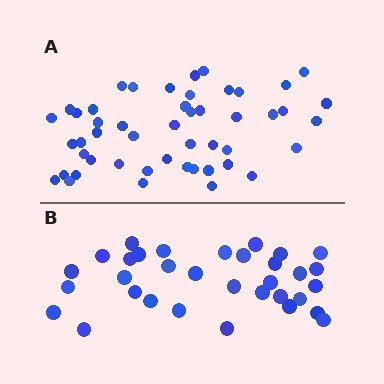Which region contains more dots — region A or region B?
Region A (the top region) has more dots.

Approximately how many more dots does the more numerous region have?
Region A has approximately 15 more dots than region B.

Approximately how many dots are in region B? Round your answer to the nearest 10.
About 30 dots. (The exact count is 33, which rounds to 30.)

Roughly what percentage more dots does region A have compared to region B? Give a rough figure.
About 50% more.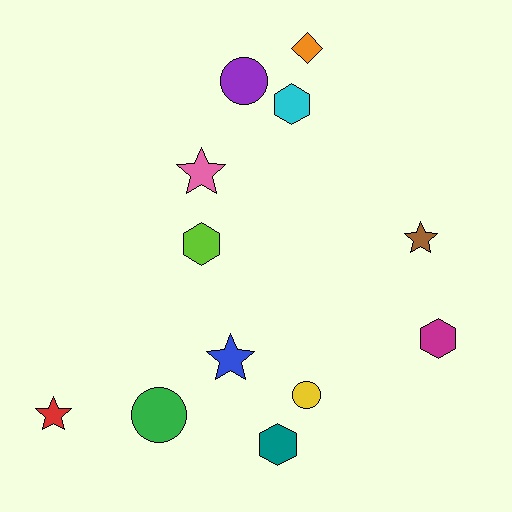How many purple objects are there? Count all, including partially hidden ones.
There is 1 purple object.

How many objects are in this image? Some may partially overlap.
There are 12 objects.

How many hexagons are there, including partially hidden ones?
There are 4 hexagons.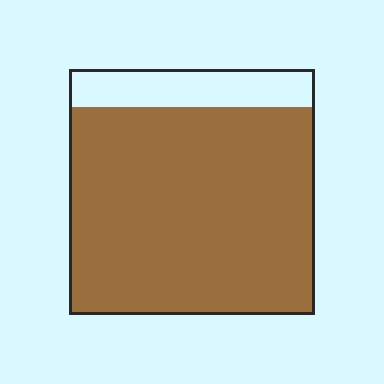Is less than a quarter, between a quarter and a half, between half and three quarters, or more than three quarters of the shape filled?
More than three quarters.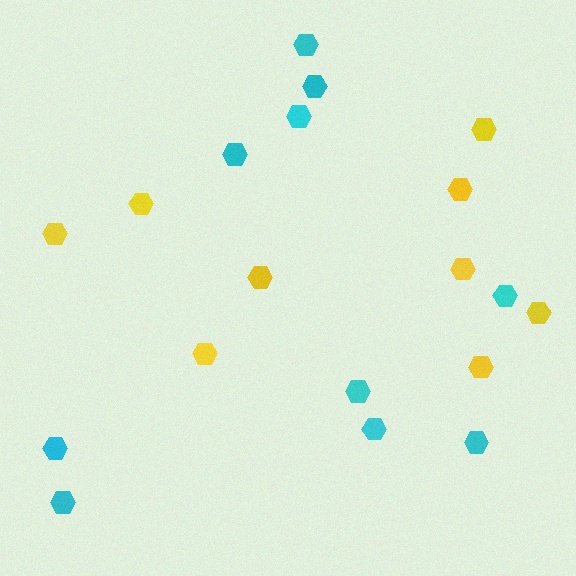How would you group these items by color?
There are 2 groups: one group of cyan hexagons (10) and one group of yellow hexagons (9).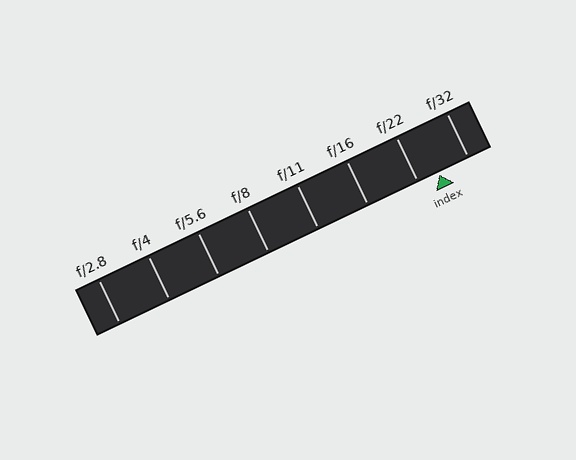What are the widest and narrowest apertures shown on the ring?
The widest aperture shown is f/2.8 and the narrowest is f/32.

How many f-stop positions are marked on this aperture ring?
There are 8 f-stop positions marked.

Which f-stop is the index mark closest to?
The index mark is closest to f/22.